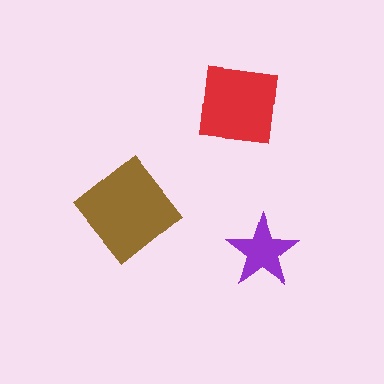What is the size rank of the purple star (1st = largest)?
3rd.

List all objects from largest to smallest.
The brown diamond, the red square, the purple star.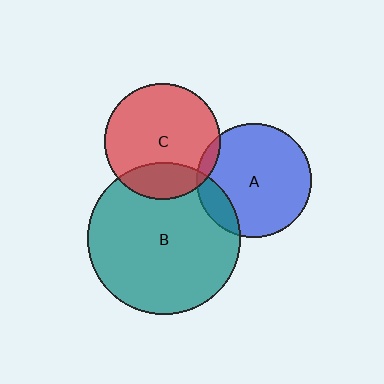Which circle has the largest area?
Circle B (teal).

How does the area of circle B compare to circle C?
Approximately 1.7 times.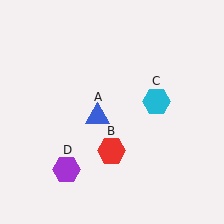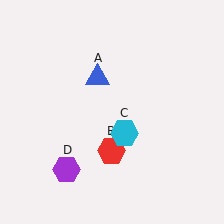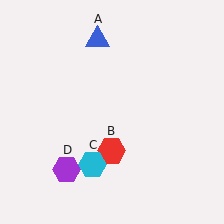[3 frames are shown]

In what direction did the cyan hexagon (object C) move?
The cyan hexagon (object C) moved down and to the left.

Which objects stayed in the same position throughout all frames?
Red hexagon (object B) and purple hexagon (object D) remained stationary.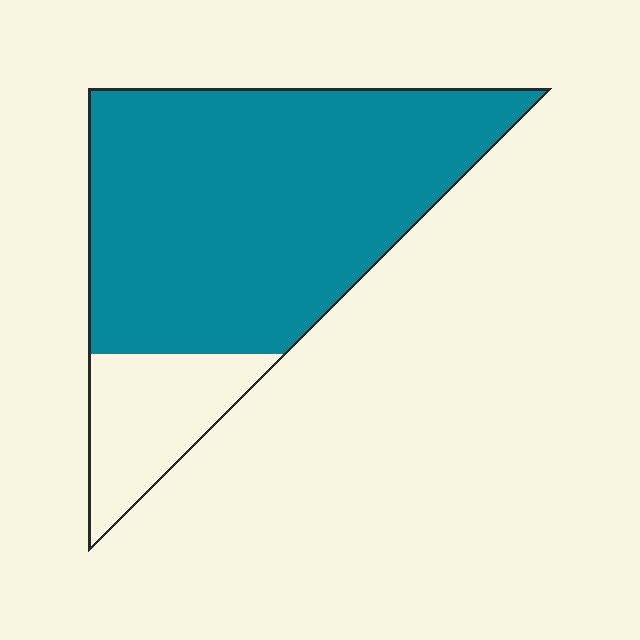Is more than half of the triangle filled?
Yes.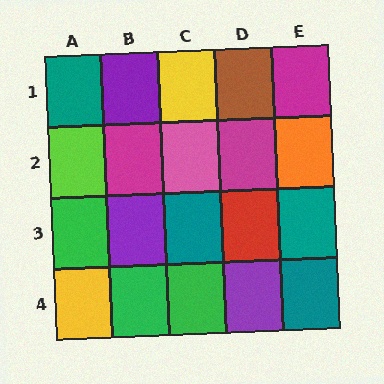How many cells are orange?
1 cell is orange.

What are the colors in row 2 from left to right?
Lime, magenta, pink, magenta, orange.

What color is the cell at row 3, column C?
Teal.